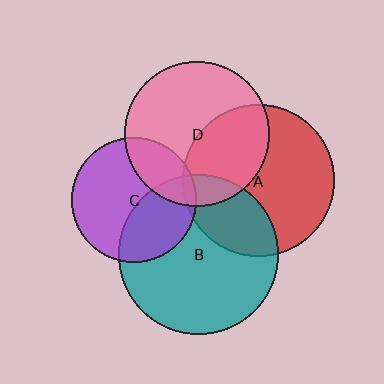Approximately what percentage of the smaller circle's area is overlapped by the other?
Approximately 40%.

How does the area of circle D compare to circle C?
Approximately 1.4 times.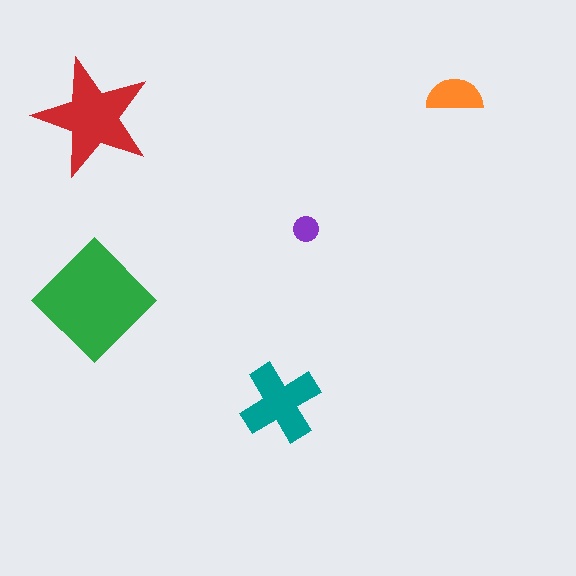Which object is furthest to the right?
The orange semicircle is rightmost.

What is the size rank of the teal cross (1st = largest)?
3rd.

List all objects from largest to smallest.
The green diamond, the red star, the teal cross, the orange semicircle, the purple circle.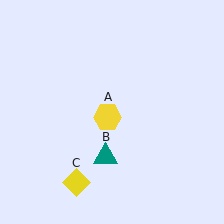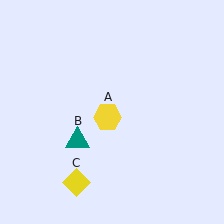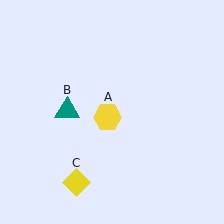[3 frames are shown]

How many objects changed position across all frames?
1 object changed position: teal triangle (object B).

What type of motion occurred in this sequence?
The teal triangle (object B) rotated clockwise around the center of the scene.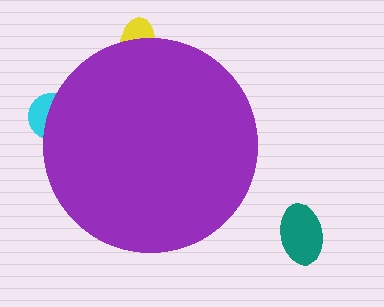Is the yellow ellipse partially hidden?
Yes, the yellow ellipse is partially hidden behind the purple circle.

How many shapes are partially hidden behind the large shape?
2 shapes are partially hidden.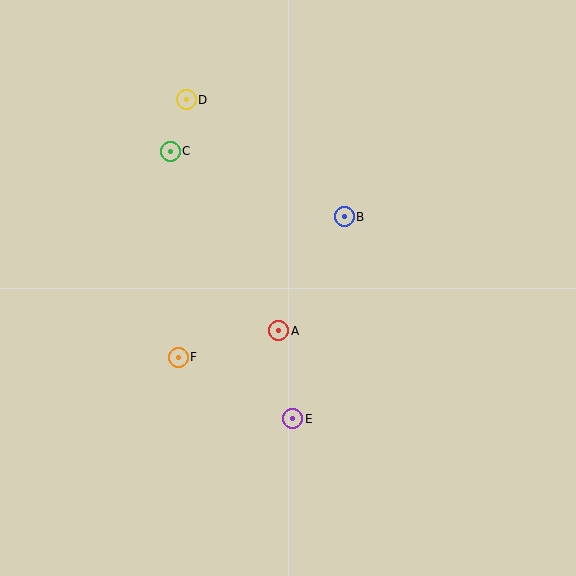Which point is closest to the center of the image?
Point A at (279, 331) is closest to the center.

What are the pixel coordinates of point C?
Point C is at (170, 151).